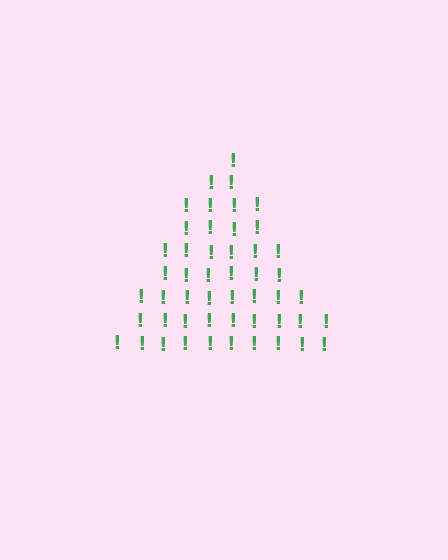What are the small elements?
The small elements are exclamation marks.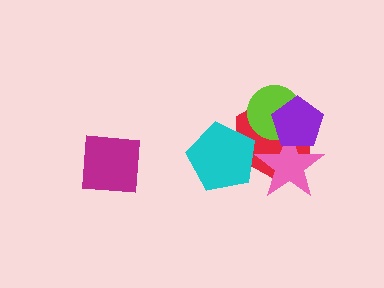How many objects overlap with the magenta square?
0 objects overlap with the magenta square.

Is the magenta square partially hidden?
No, no other shape covers it.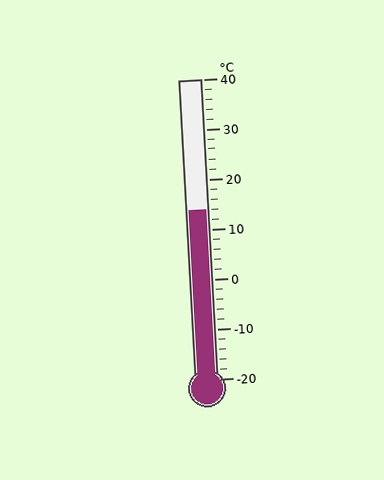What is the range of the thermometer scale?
The thermometer scale ranges from -20°C to 40°C.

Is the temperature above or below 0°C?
The temperature is above 0°C.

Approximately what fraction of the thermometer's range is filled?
The thermometer is filled to approximately 55% of its range.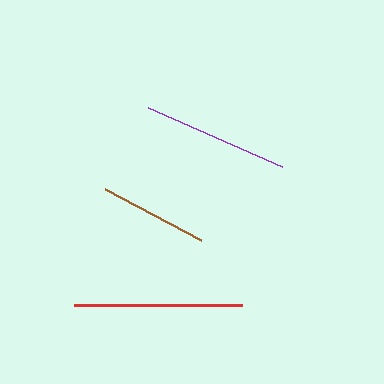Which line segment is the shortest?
The brown line is the shortest at approximately 109 pixels.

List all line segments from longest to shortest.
From longest to shortest: red, purple, brown.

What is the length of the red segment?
The red segment is approximately 168 pixels long.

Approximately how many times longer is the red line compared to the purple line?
The red line is approximately 1.1 times the length of the purple line.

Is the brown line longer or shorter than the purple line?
The purple line is longer than the brown line.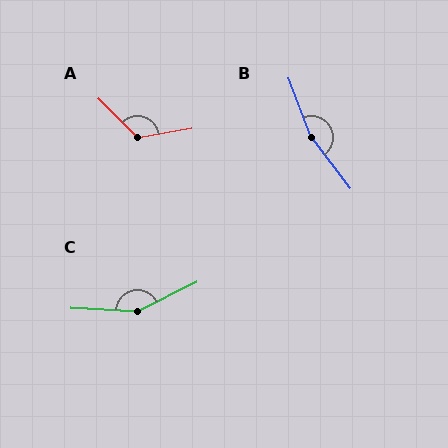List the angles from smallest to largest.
A (125°), C (151°), B (163°).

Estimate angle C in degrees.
Approximately 151 degrees.